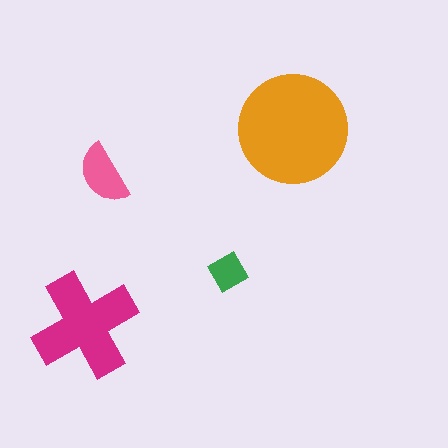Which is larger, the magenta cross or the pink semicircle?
The magenta cross.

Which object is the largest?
The orange circle.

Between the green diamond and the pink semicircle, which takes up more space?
The pink semicircle.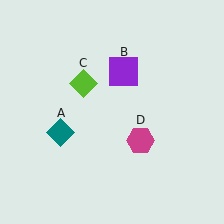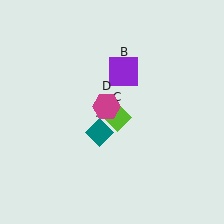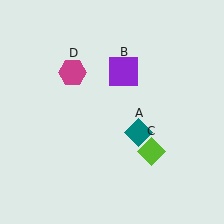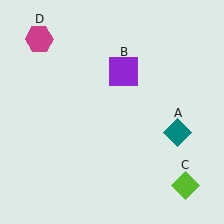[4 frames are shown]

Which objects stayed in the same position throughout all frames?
Purple square (object B) remained stationary.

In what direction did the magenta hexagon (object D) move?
The magenta hexagon (object D) moved up and to the left.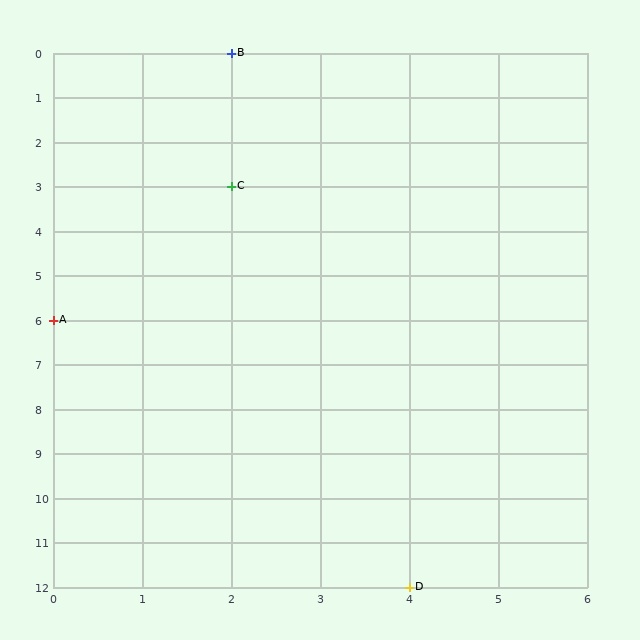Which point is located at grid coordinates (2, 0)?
Point B is at (2, 0).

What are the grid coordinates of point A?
Point A is at grid coordinates (0, 6).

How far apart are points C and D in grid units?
Points C and D are 2 columns and 9 rows apart (about 9.2 grid units diagonally).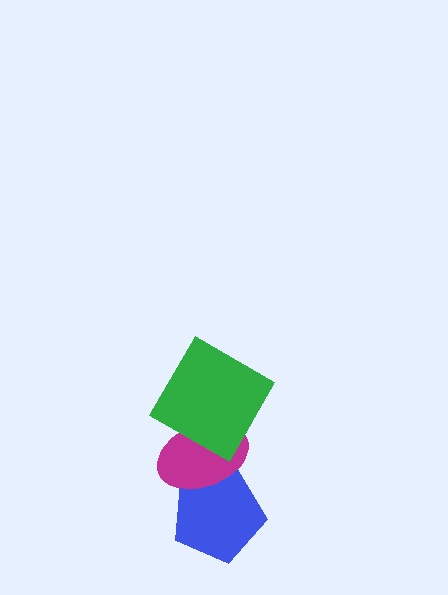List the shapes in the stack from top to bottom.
From top to bottom: the green square, the magenta ellipse, the blue pentagon.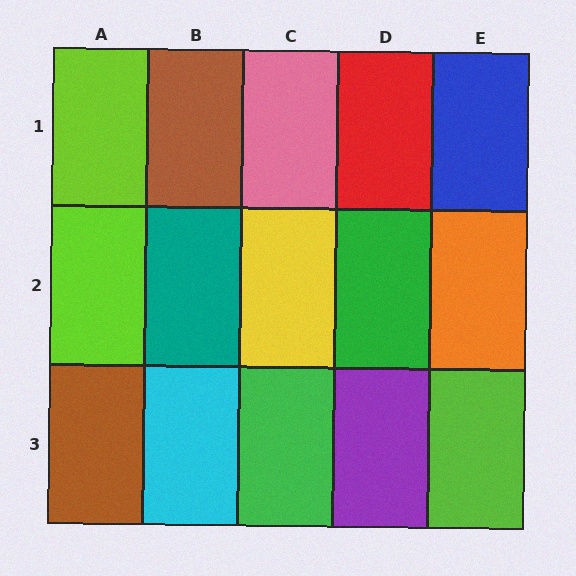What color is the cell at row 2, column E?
Orange.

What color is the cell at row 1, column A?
Lime.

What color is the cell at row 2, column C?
Yellow.